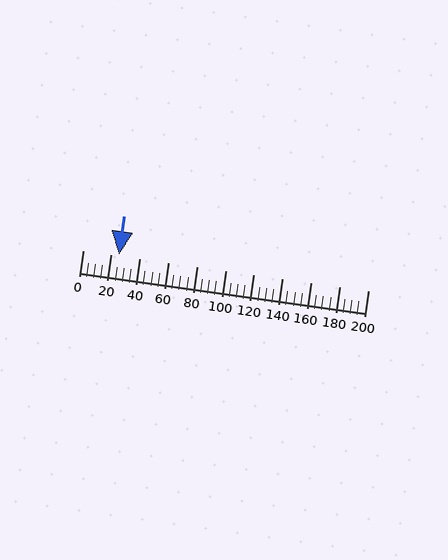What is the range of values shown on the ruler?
The ruler shows values from 0 to 200.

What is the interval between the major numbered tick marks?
The major tick marks are spaced 20 units apart.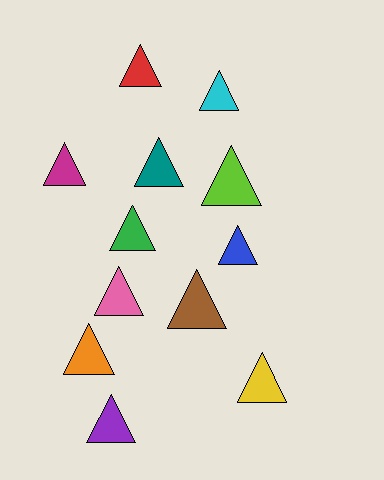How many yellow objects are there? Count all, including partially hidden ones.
There is 1 yellow object.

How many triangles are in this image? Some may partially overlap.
There are 12 triangles.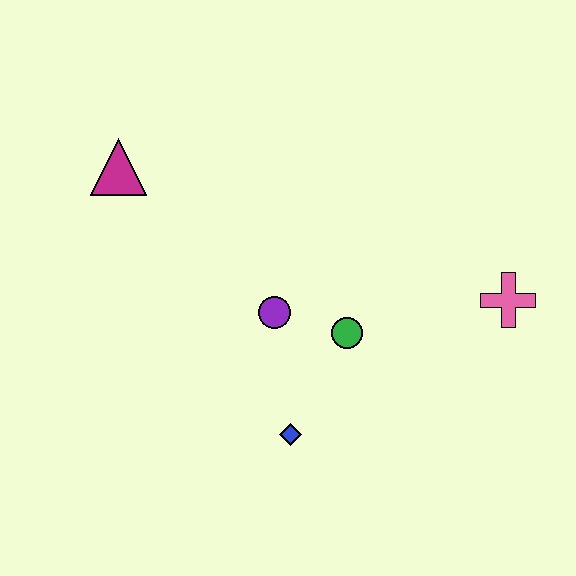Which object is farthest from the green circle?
The magenta triangle is farthest from the green circle.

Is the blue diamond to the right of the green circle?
No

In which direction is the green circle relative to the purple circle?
The green circle is to the right of the purple circle.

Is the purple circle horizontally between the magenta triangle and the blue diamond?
Yes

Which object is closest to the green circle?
The purple circle is closest to the green circle.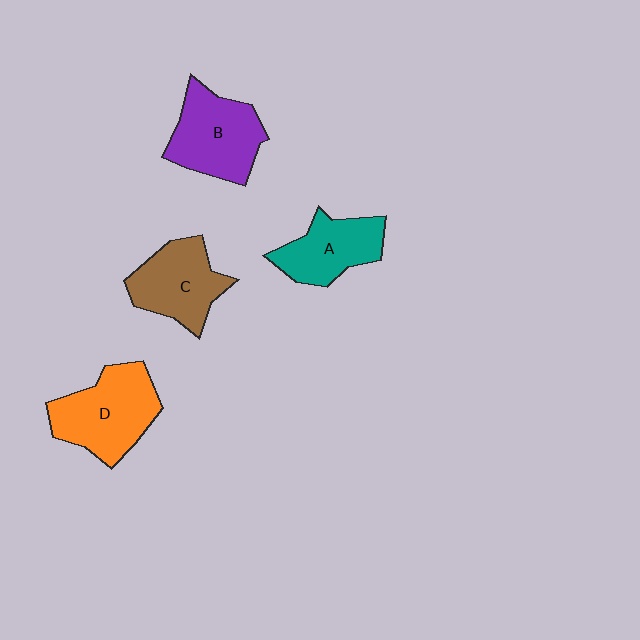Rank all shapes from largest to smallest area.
From largest to smallest: D (orange), B (purple), C (brown), A (teal).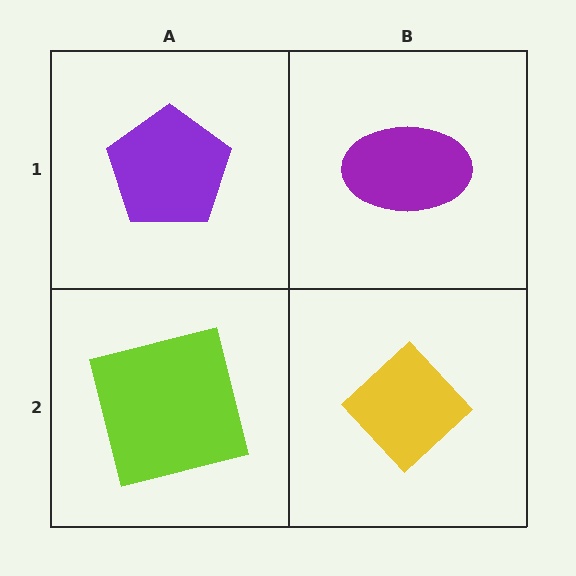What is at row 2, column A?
A lime square.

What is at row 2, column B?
A yellow diamond.